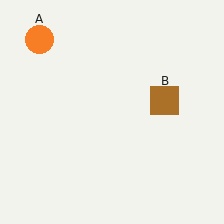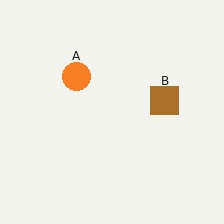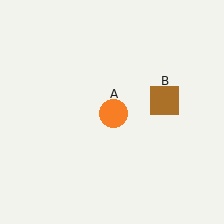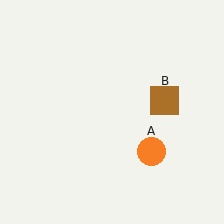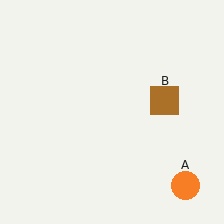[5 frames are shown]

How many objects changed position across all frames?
1 object changed position: orange circle (object A).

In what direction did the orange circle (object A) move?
The orange circle (object A) moved down and to the right.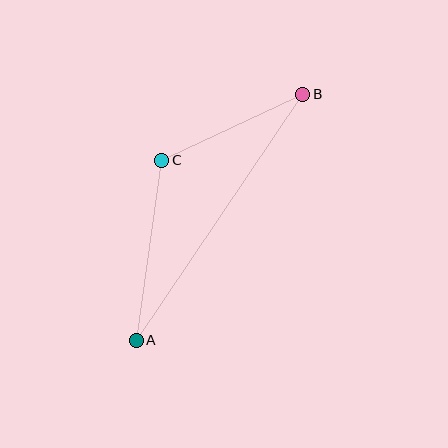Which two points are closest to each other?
Points B and C are closest to each other.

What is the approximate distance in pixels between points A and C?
The distance between A and C is approximately 182 pixels.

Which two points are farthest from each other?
Points A and B are farthest from each other.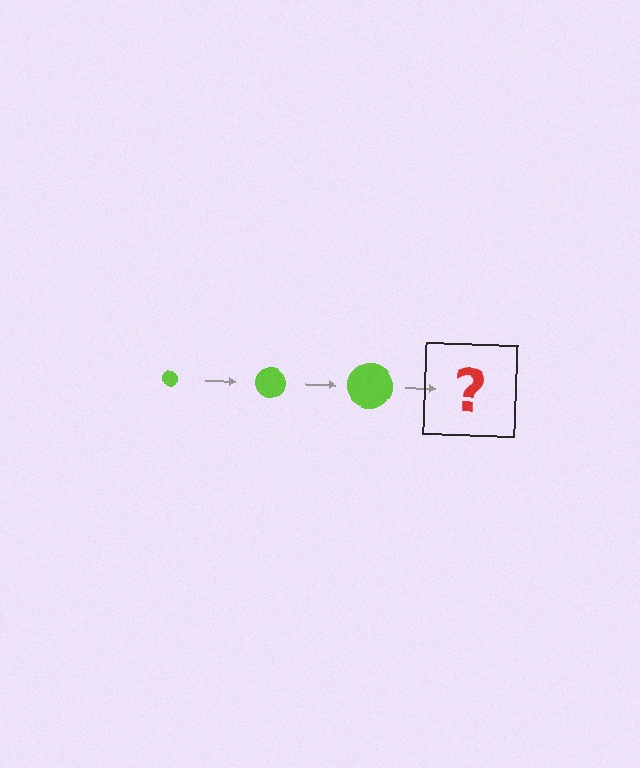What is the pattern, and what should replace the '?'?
The pattern is that the circle gets progressively larger each step. The '?' should be a lime circle, larger than the previous one.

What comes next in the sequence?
The next element should be a lime circle, larger than the previous one.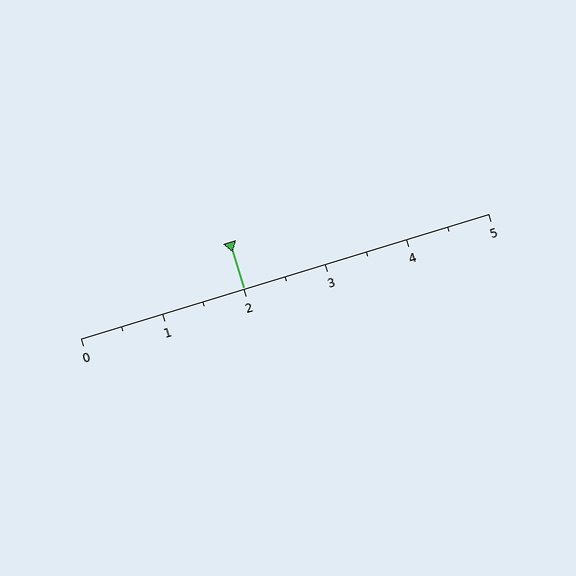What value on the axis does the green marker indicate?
The marker indicates approximately 2.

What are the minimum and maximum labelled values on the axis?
The axis runs from 0 to 5.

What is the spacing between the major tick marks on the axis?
The major ticks are spaced 1 apart.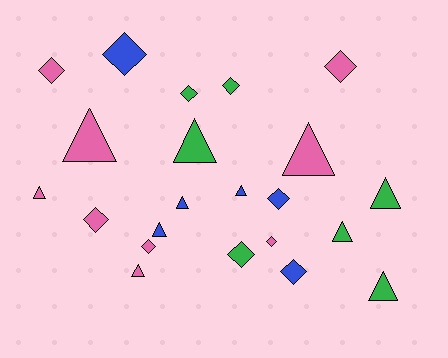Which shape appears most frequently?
Triangle, with 11 objects.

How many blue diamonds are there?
There are 3 blue diamonds.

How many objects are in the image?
There are 22 objects.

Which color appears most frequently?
Pink, with 9 objects.